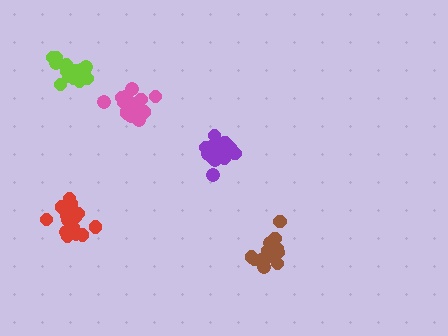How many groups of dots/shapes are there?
There are 5 groups.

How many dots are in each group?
Group 1: 16 dots, Group 2: 18 dots, Group 3: 16 dots, Group 4: 18 dots, Group 5: 18 dots (86 total).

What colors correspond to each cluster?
The clusters are colored: brown, purple, lime, pink, red.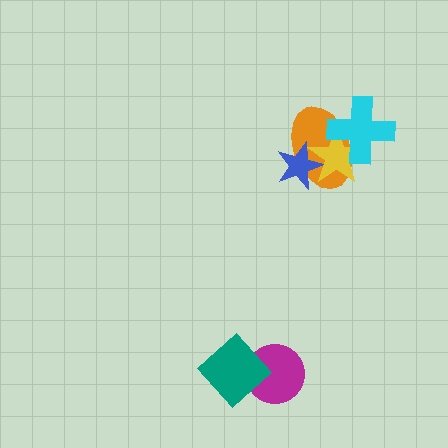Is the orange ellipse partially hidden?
Yes, it is partially covered by another shape.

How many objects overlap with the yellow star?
3 objects overlap with the yellow star.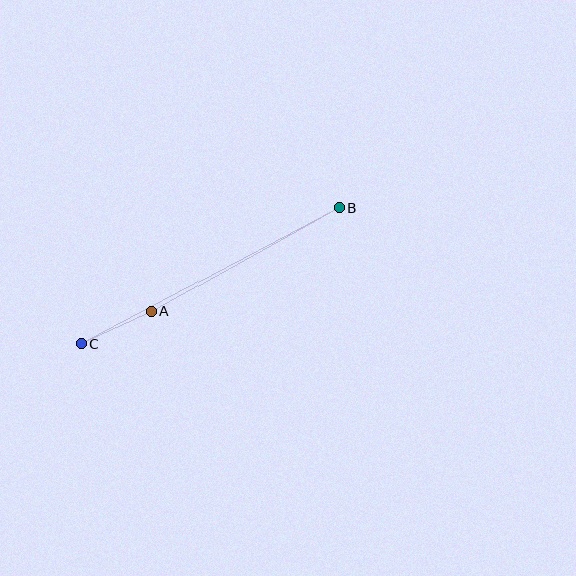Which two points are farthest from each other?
Points B and C are farthest from each other.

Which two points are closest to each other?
Points A and C are closest to each other.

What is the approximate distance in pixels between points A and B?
The distance between A and B is approximately 215 pixels.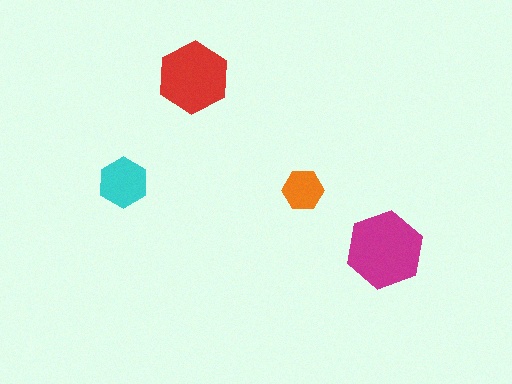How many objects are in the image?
There are 4 objects in the image.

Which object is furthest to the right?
The magenta hexagon is rightmost.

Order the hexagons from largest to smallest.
the magenta one, the red one, the cyan one, the orange one.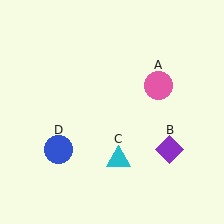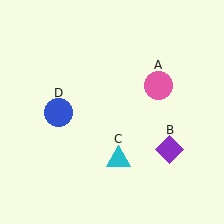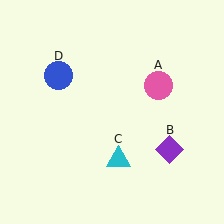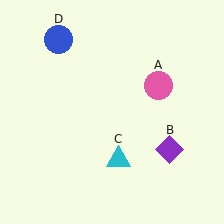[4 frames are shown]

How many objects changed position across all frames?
1 object changed position: blue circle (object D).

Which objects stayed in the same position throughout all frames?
Pink circle (object A) and purple diamond (object B) and cyan triangle (object C) remained stationary.